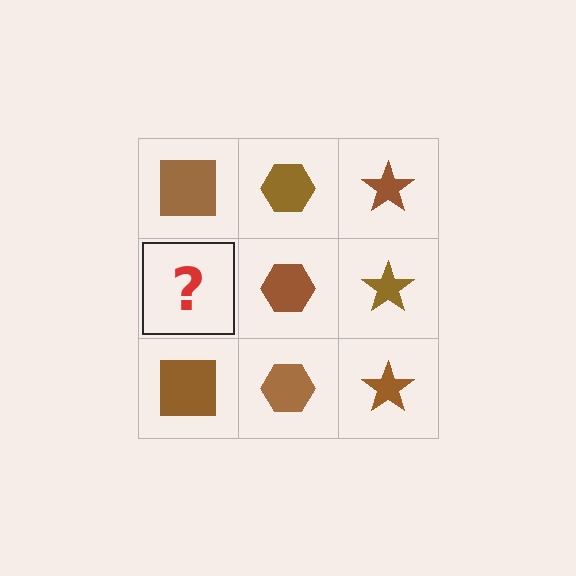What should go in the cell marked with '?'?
The missing cell should contain a brown square.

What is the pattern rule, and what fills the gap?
The rule is that each column has a consistent shape. The gap should be filled with a brown square.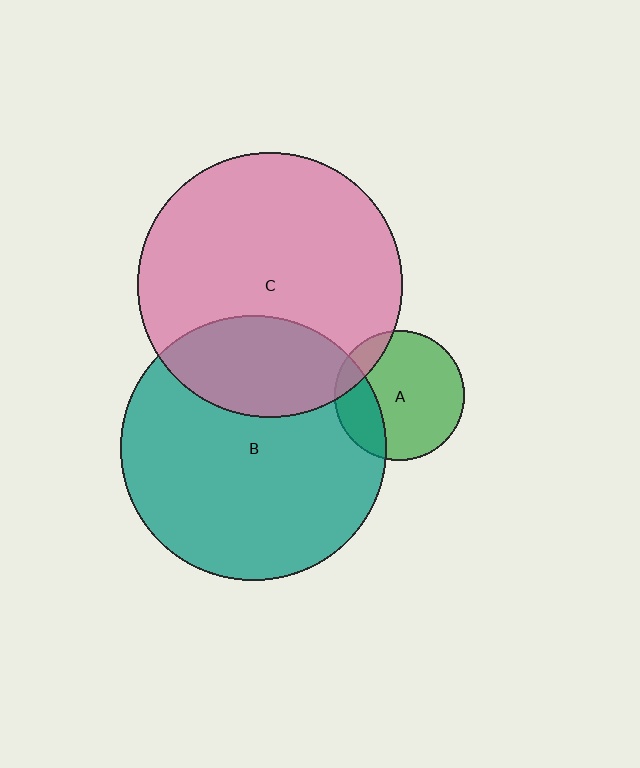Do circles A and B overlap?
Yes.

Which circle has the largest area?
Circle B (teal).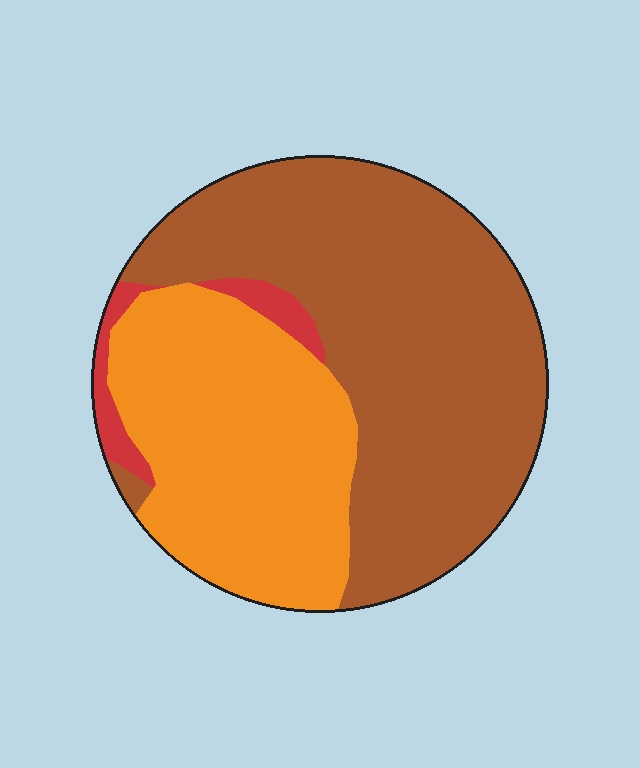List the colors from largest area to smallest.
From largest to smallest: brown, orange, red.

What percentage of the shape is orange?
Orange takes up about three eighths (3/8) of the shape.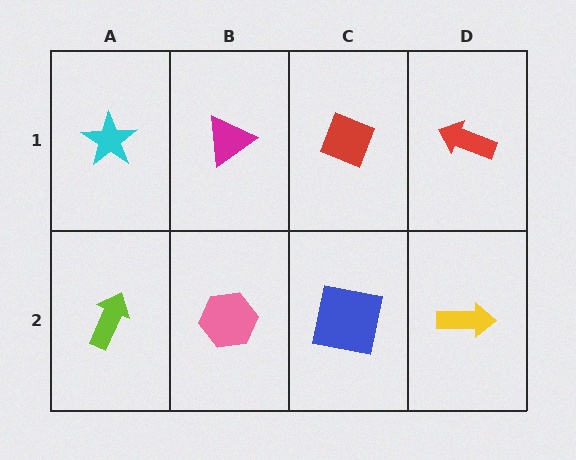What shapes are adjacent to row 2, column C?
A red diamond (row 1, column C), a pink hexagon (row 2, column B), a yellow arrow (row 2, column D).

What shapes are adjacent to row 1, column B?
A pink hexagon (row 2, column B), a cyan star (row 1, column A), a red diamond (row 1, column C).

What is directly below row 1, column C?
A blue square.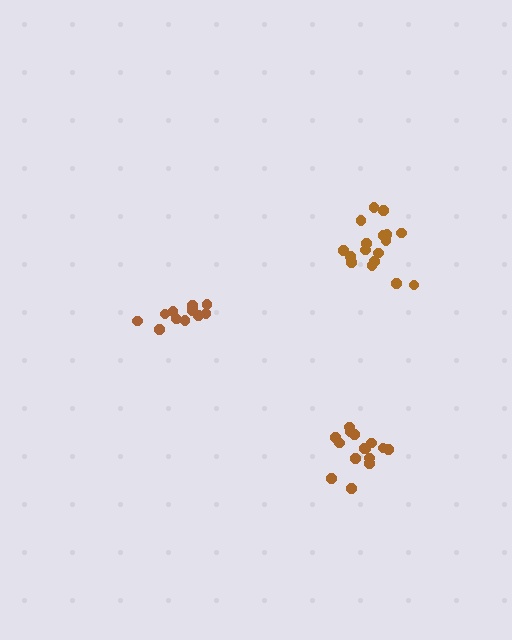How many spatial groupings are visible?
There are 3 spatial groupings.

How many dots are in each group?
Group 1: 15 dots, Group 2: 13 dots, Group 3: 18 dots (46 total).